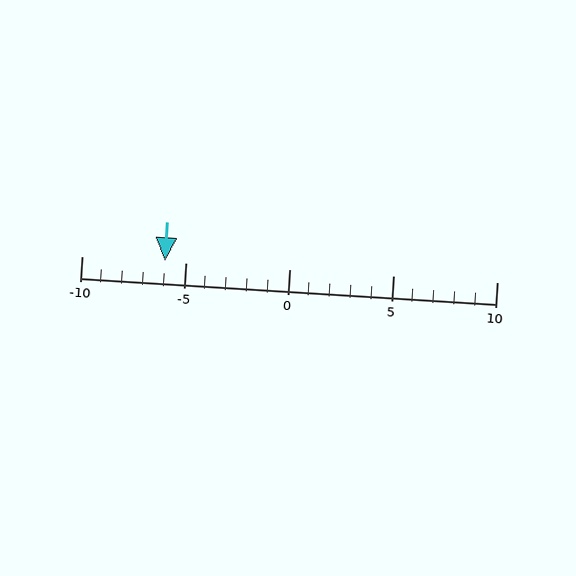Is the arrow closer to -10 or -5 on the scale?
The arrow is closer to -5.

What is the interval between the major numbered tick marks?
The major tick marks are spaced 5 units apart.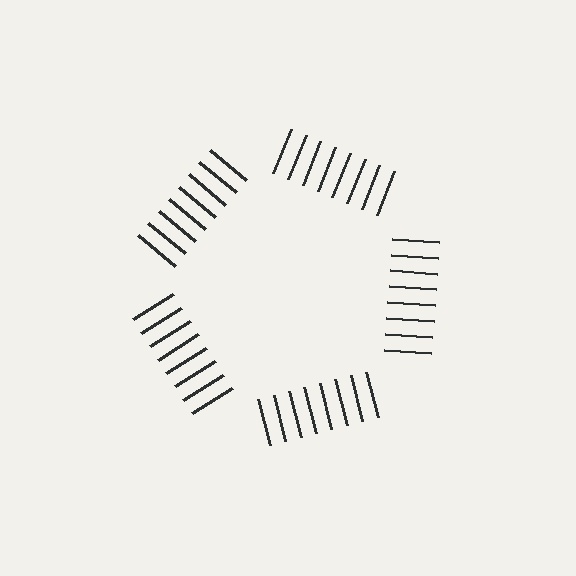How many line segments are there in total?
40 — 8 along each of the 5 edges.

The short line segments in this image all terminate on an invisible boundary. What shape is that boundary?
An illusory pentagon — the line segments terminate on its edges but no continuous stroke is drawn.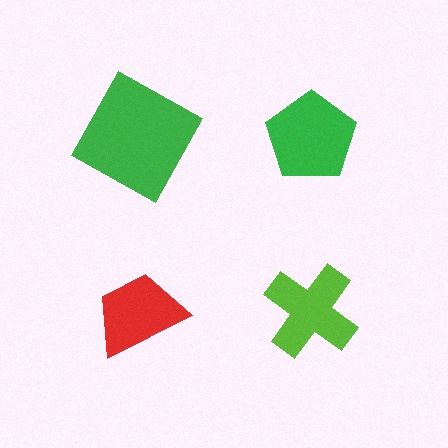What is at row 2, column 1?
A red trapezoid.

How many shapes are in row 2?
2 shapes.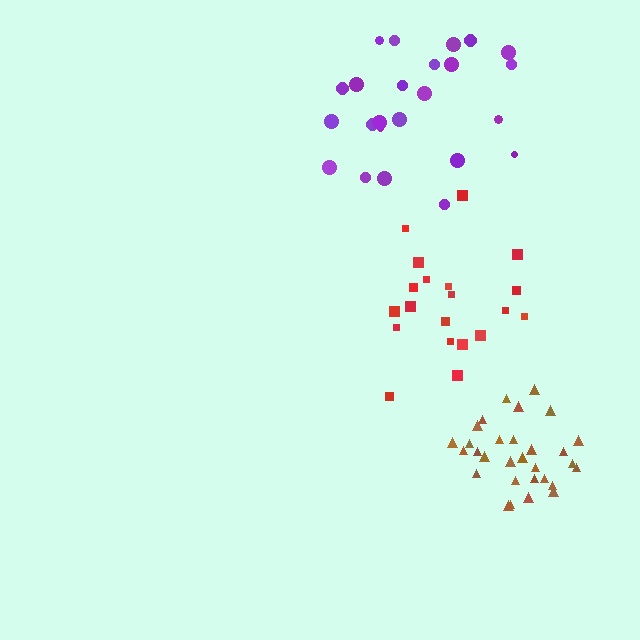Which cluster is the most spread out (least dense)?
Purple.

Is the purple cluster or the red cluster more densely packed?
Red.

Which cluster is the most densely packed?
Brown.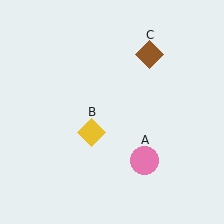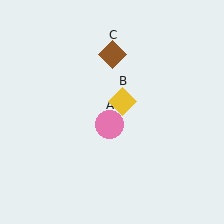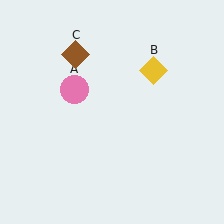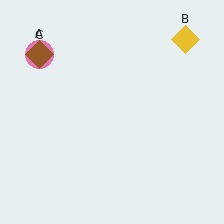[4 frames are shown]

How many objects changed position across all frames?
3 objects changed position: pink circle (object A), yellow diamond (object B), brown diamond (object C).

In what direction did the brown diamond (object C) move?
The brown diamond (object C) moved left.